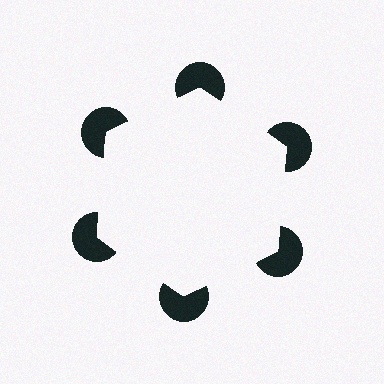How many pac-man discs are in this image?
There are 6 — one at each vertex of the illusory hexagon.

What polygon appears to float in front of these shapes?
An illusory hexagon — its edges are inferred from the aligned wedge cuts in the pac-man discs, not physically drawn.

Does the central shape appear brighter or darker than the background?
It typically appears slightly brighter than the background, even though no actual brightness change is drawn.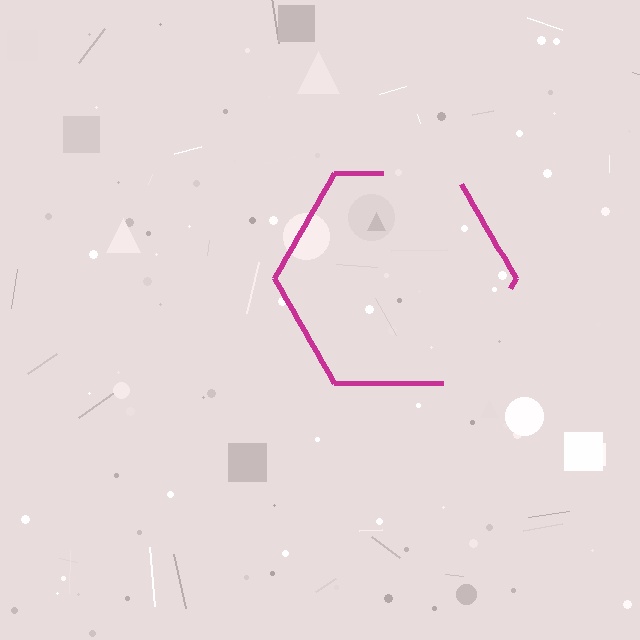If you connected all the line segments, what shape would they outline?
They would outline a hexagon.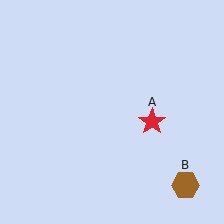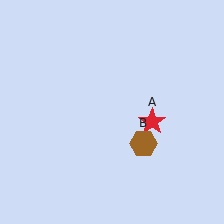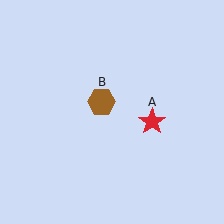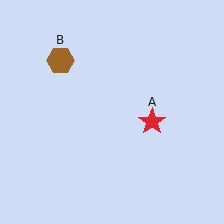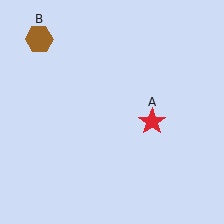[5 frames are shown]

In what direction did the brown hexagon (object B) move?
The brown hexagon (object B) moved up and to the left.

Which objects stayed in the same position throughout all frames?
Red star (object A) remained stationary.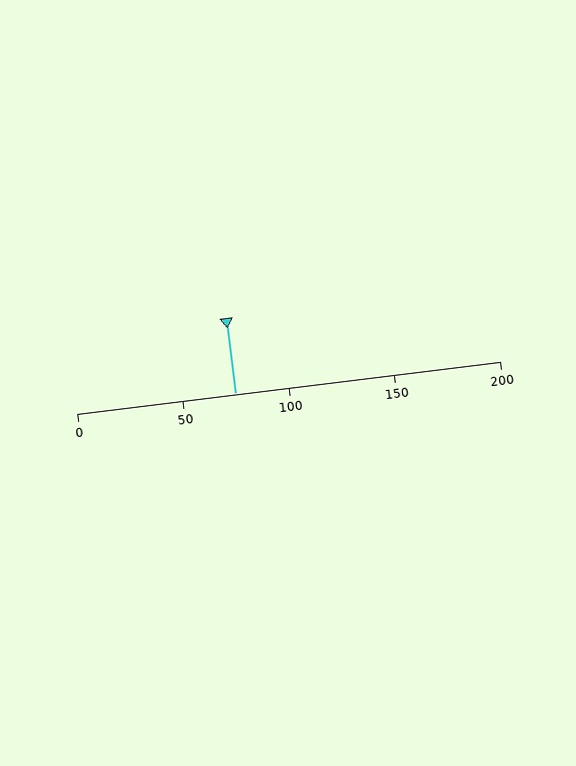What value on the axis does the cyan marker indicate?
The marker indicates approximately 75.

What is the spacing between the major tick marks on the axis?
The major ticks are spaced 50 apart.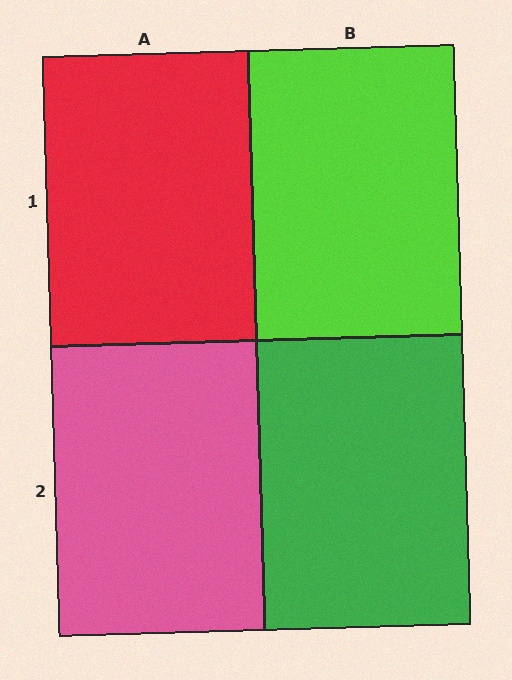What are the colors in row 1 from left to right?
Red, lime.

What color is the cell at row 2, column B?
Green.